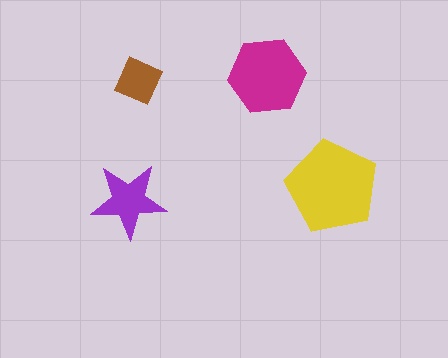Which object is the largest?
The yellow pentagon.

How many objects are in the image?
There are 4 objects in the image.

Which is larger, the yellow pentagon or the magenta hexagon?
The yellow pentagon.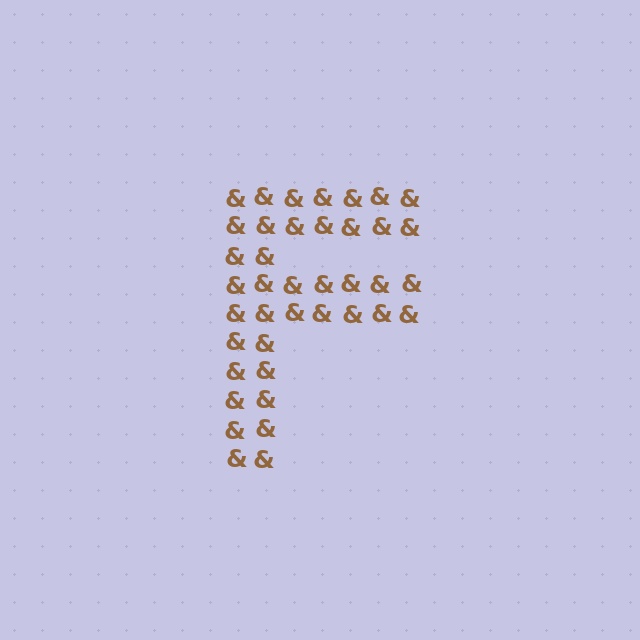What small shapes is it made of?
It is made of small ampersands.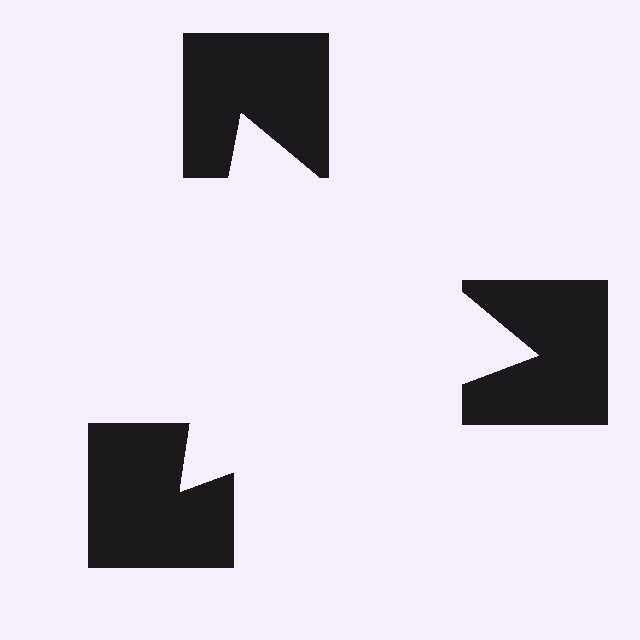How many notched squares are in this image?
There are 3 — one at each vertex of the illusory triangle.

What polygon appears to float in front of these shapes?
An illusory triangle — its edges are inferred from the aligned wedge cuts in the notched squares, not physically drawn.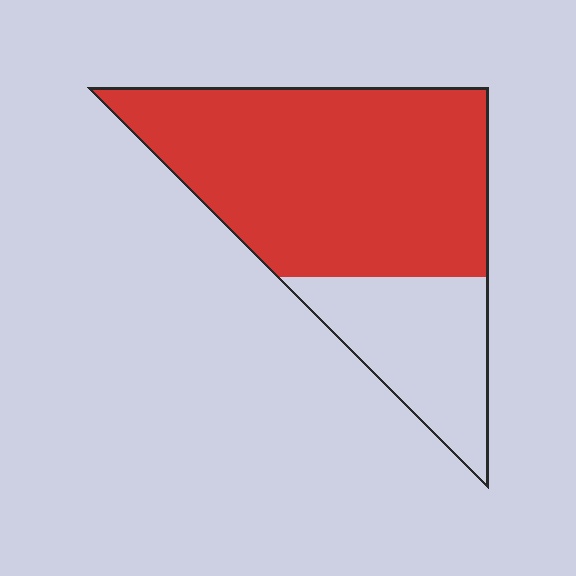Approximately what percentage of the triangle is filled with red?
Approximately 70%.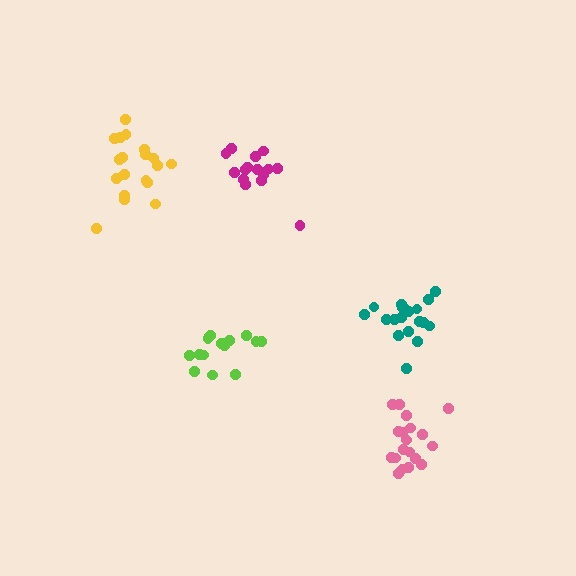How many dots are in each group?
Group 1: 15 dots, Group 2: 19 dots, Group 3: 19 dots, Group 4: 15 dots, Group 5: 19 dots (87 total).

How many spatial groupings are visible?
There are 5 spatial groupings.